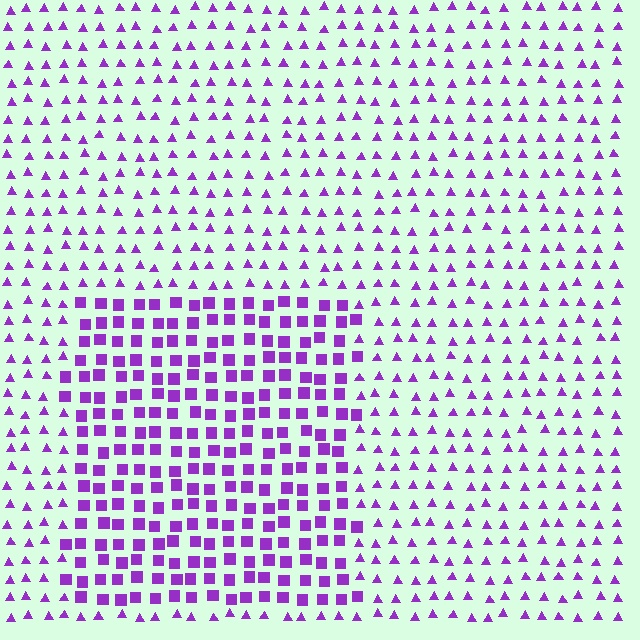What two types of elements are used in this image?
The image uses squares inside the rectangle region and triangles outside it.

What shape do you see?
I see a rectangle.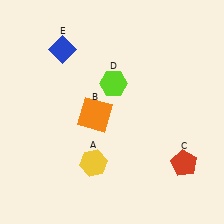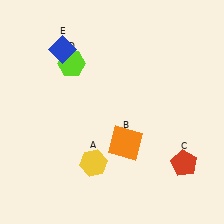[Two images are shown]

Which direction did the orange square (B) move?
The orange square (B) moved right.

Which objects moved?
The objects that moved are: the orange square (B), the lime hexagon (D).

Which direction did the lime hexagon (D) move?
The lime hexagon (D) moved left.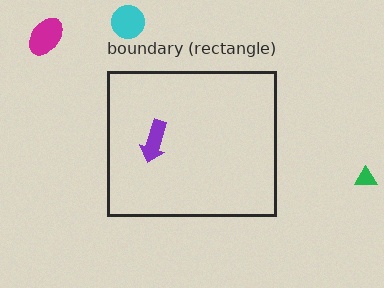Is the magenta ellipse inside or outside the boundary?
Outside.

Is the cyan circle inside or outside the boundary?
Outside.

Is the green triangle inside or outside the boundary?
Outside.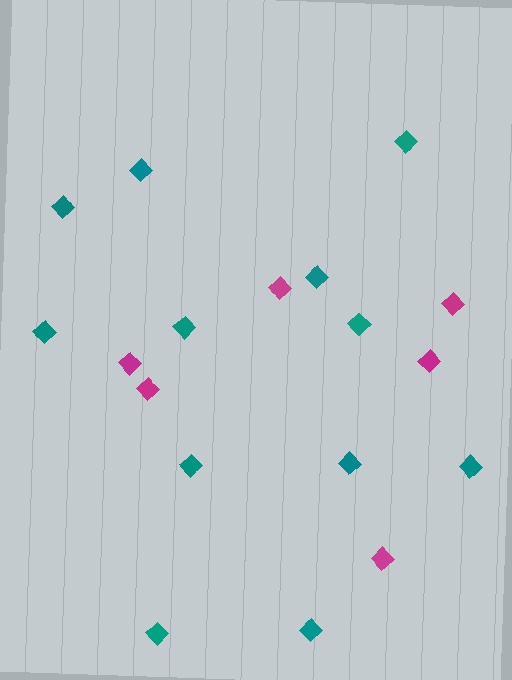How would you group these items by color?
There are 2 groups: one group of teal diamonds (12) and one group of magenta diamonds (6).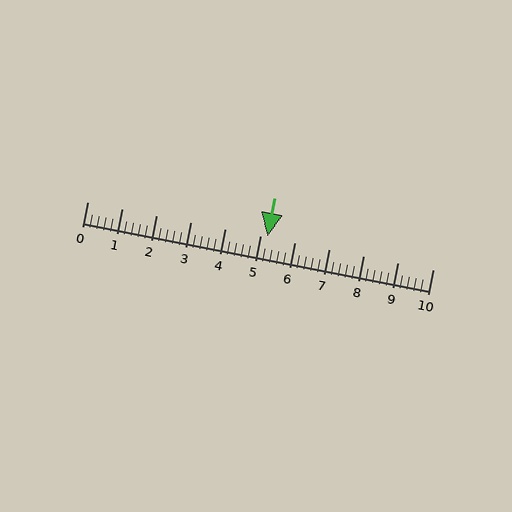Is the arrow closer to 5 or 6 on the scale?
The arrow is closer to 5.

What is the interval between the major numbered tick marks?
The major tick marks are spaced 1 units apart.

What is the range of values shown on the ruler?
The ruler shows values from 0 to 10.